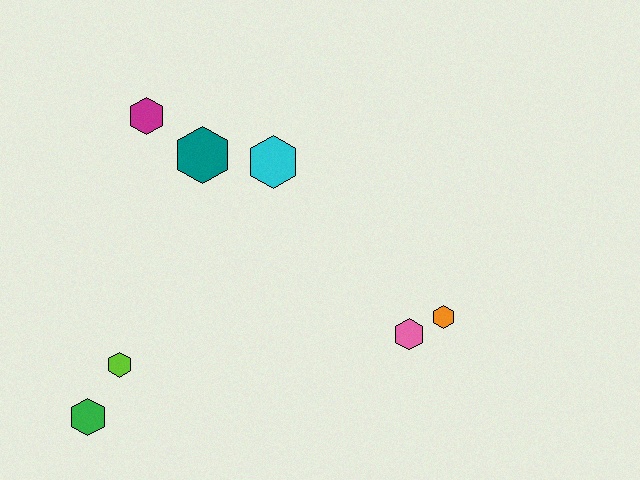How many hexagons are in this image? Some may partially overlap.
There are 7 hexagons.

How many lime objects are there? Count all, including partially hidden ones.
There is 1 lime object.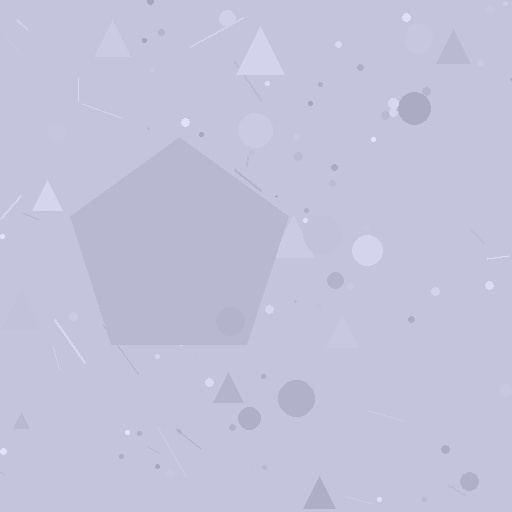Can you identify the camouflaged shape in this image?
The camouflaged shape is a pentagon.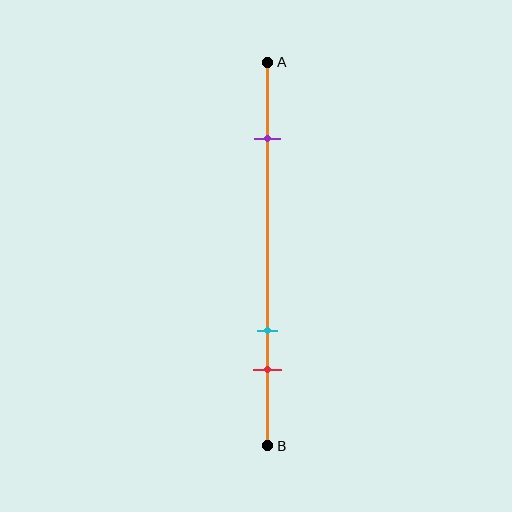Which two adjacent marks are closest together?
The cyan and red marks are the closest adjacent pair.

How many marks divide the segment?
There are 3 marks dividing the segment.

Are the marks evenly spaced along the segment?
No, the marks are not evenly spaced.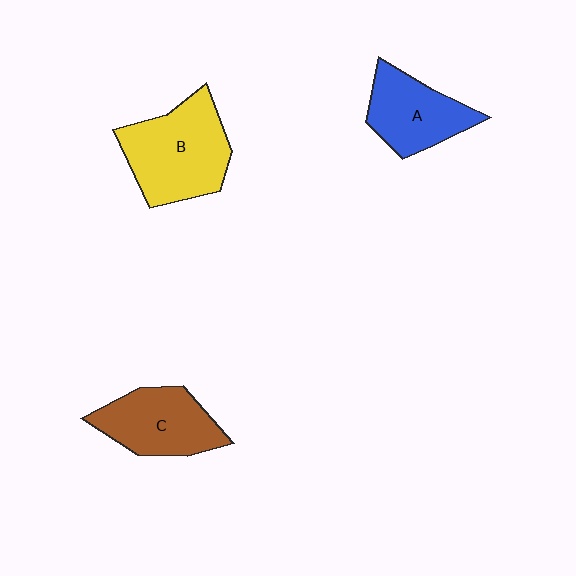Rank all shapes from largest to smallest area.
From largest to smallest: B (yellow), C (brown), A (blue).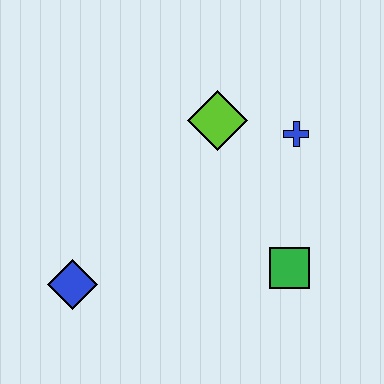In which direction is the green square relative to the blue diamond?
The green square is to the right of the blue diamond.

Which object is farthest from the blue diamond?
The blue cross is farthest from the blue diamond.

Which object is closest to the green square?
The blue cross is closest to the green square.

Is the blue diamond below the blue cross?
Yes